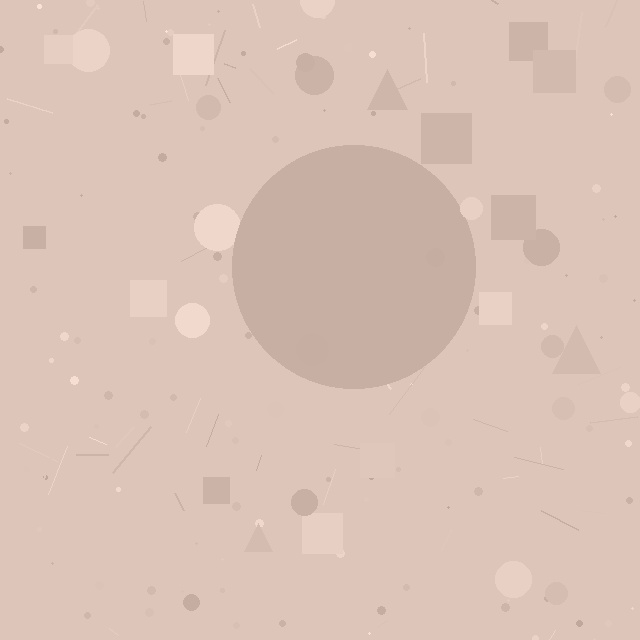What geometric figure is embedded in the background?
A circle is embedded in the background.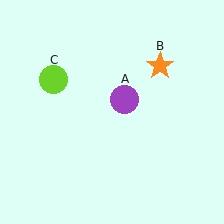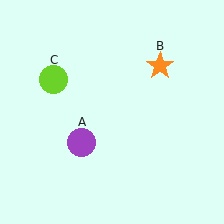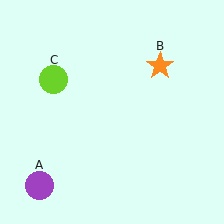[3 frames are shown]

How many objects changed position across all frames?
1 object changed position: purple circle (object A).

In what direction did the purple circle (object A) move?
The purple circle (object A) moved down and to the left.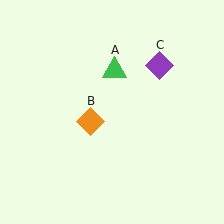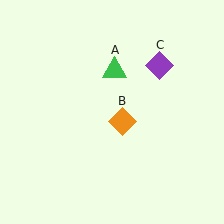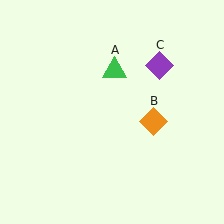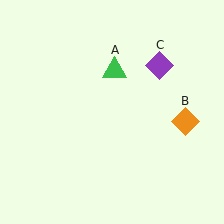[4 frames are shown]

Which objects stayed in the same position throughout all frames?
Green triangle (object A) and purple diamond (object C) remained stationary.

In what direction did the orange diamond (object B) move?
The orange diamond (object B) moved right.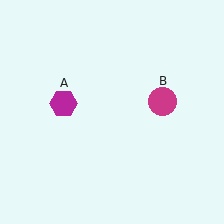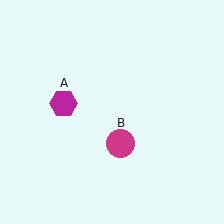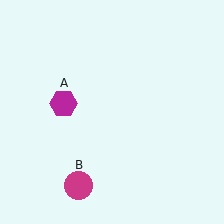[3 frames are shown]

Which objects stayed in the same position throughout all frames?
Magenta hexagon (object A) remained stationary.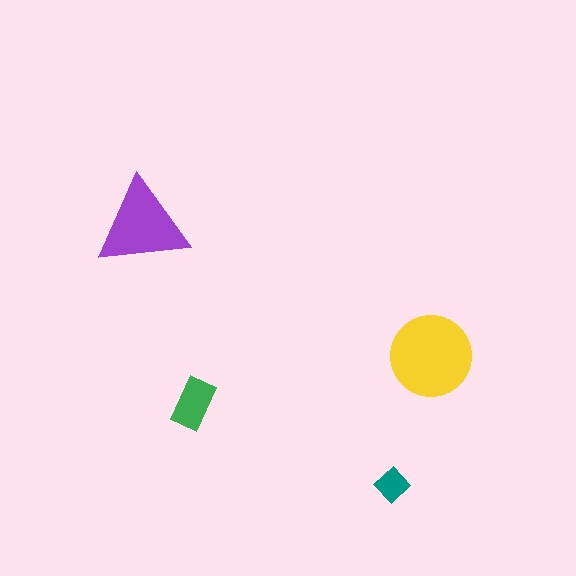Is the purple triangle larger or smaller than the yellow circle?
Smaller.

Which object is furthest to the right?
The yellow circle is rightmost.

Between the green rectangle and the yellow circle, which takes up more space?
The yellow circle.